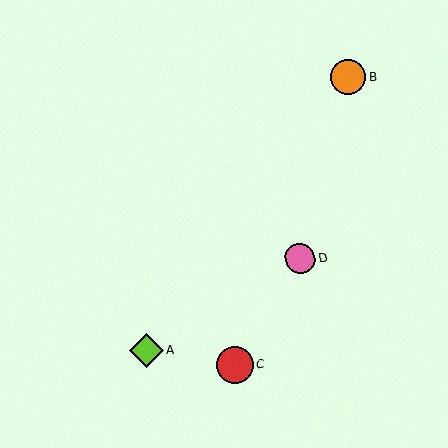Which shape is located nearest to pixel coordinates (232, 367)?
The red circle (labeled C) at (235, 365) is nearest to that location.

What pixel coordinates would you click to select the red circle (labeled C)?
Click at (235, 365) to select the red circle C.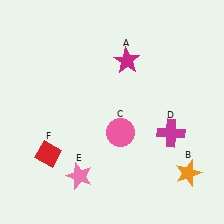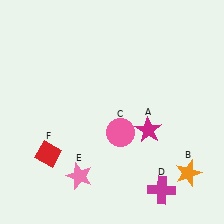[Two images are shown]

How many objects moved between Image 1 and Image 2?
2 objects moved between the two images.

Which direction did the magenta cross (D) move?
The magenta cross (D) moved down.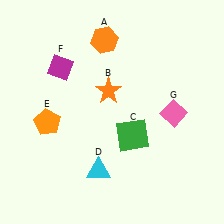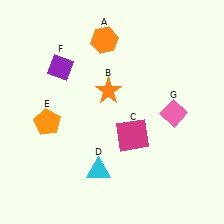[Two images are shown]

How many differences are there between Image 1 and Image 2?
There are 2 differences between the two images.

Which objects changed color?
C changed from green to magenta. F changed from magenta to purple.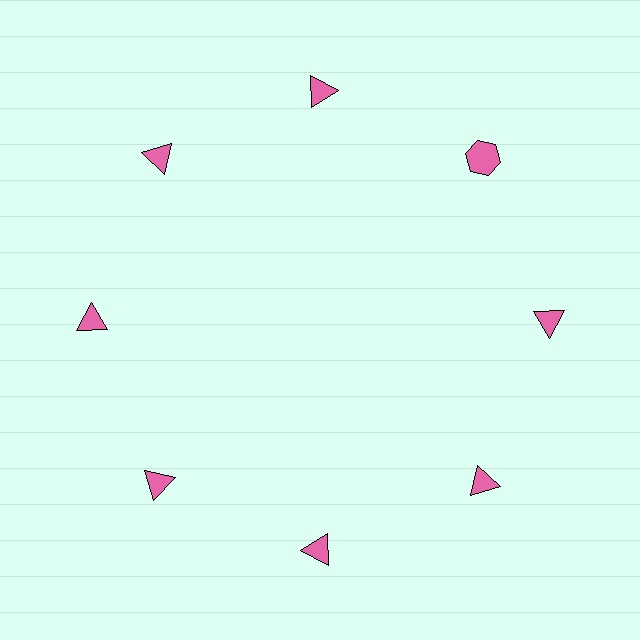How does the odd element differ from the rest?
It has a different shape: hexagon instead of triangle.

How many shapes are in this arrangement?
There are 8 shapes arranged in a ring pattern.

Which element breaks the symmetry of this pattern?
The pink hexagon at roughly the 2 o'clock position breaks the symmetry. All other shapes are pink triangles.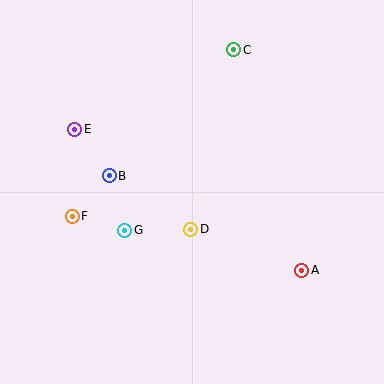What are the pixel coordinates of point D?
Point D is at (191, 229).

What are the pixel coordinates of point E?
Point E is at (75, 129).